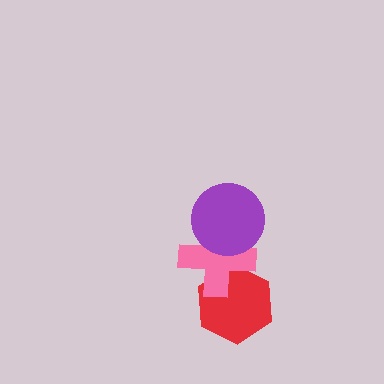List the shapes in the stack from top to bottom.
From top to bottom: the purple circle, the pink cross, the red hexagon.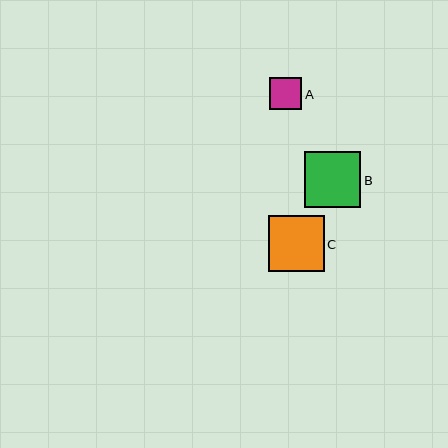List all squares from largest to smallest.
From largest to smallest: B, C, A.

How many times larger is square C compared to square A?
Square C is approximately 1.7 times the size of square A.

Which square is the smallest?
Square A is the smallest with a size of approximately 32 pixels.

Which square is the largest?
Square B is the largest with a size of approximately 56 pixels.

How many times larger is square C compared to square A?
Square C is approximately 1.7 times the size of square A.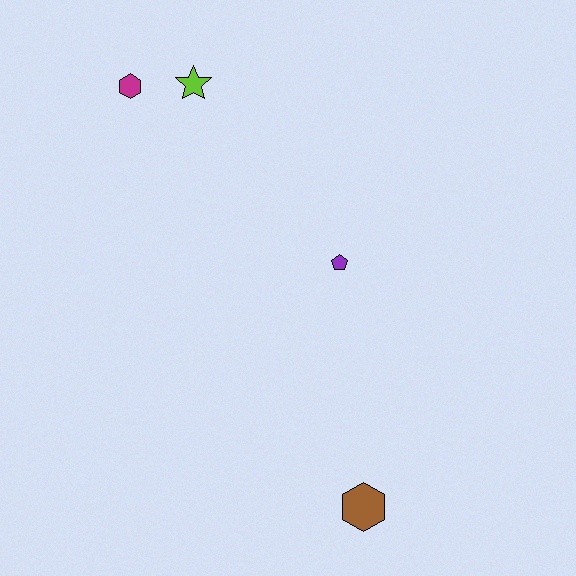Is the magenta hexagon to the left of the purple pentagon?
Yes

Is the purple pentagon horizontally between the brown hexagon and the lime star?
Yes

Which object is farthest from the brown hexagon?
The magenta hexagon is farthest from the brown hexagon.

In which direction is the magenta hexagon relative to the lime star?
The magenta hexagon is to the left of the lime star.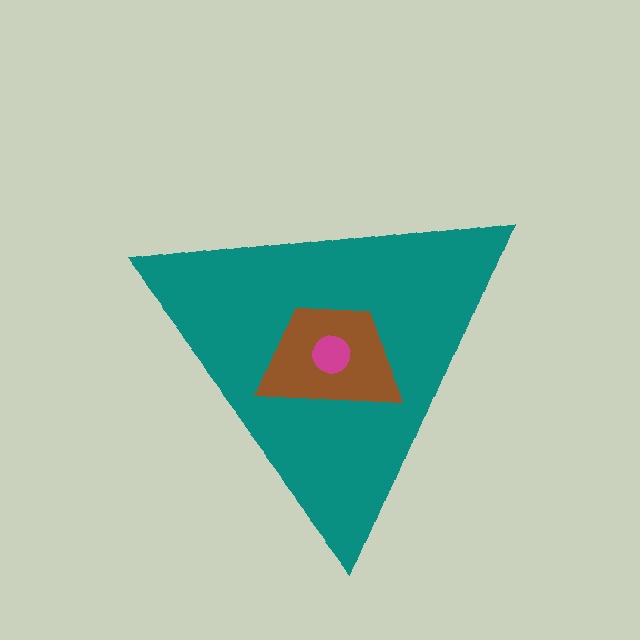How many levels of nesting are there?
3.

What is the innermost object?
The magenta circle.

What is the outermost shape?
The teal triangle.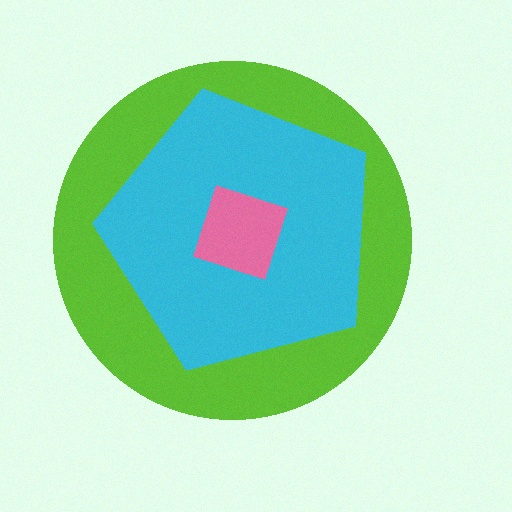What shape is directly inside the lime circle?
The cyan pentagon.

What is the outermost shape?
The lime circle.